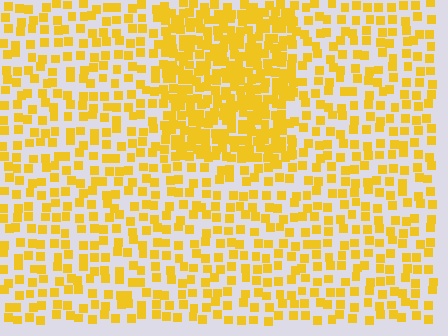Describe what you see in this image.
The image contains small yellow elements arranged at two different densities. A rectangle-shaped region is visible where the elements are more densely packed than the surrounding area.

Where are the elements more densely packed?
The elements are more densely packed inside the rectangle boundary.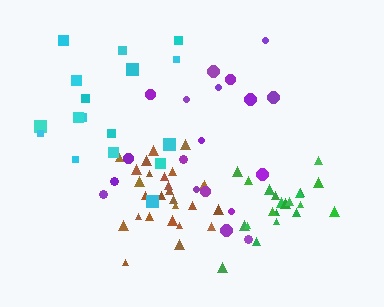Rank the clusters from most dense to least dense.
green, brown, purple, cyan.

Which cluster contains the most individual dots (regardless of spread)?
Brown (28).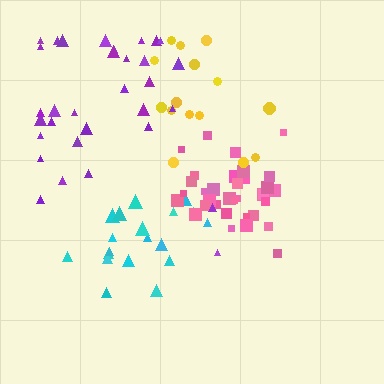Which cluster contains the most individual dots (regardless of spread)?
Pink (34).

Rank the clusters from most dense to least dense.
pink, cyan, purple, yellow.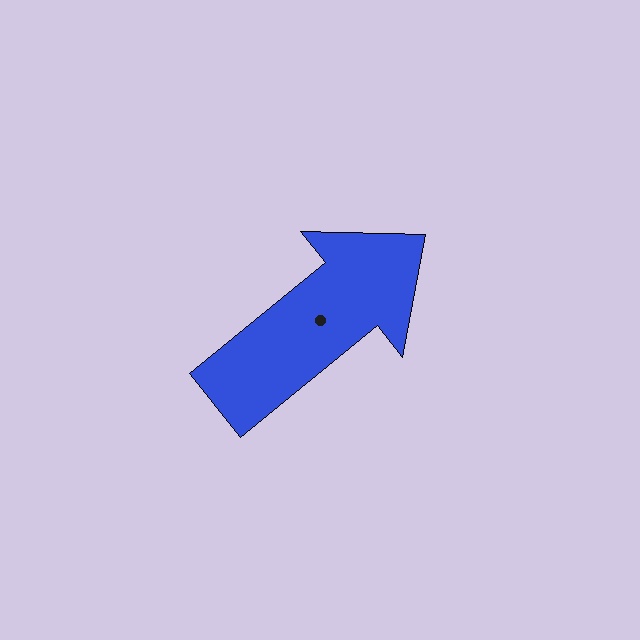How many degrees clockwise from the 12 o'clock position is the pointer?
Approximately 51 degrees.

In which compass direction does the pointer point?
Northeast.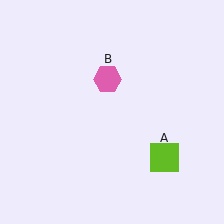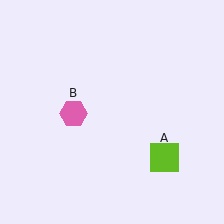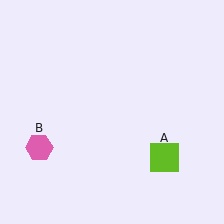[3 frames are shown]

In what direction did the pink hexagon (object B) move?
The pink hexagon (object B) moved down and to the left.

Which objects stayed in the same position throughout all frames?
Lime square (object A) remained stationary.